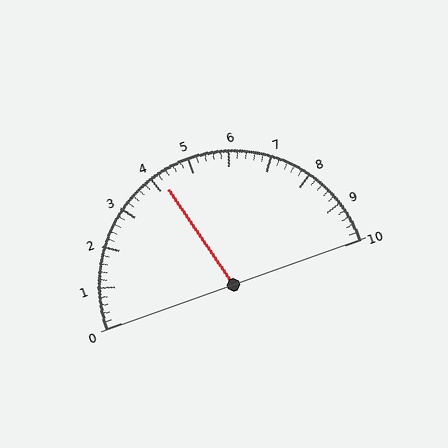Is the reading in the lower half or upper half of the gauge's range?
The reading is in the lower half of the range (0 to 10).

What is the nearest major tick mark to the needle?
The nearest major tick mark is 4.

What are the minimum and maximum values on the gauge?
The gauge ranges from 0 to 10.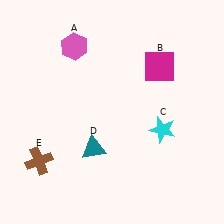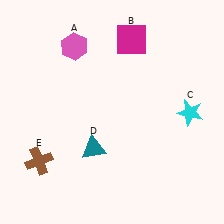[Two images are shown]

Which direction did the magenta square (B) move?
The magenta square (B) moved left.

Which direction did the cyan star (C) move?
The cyan star (C) moved right.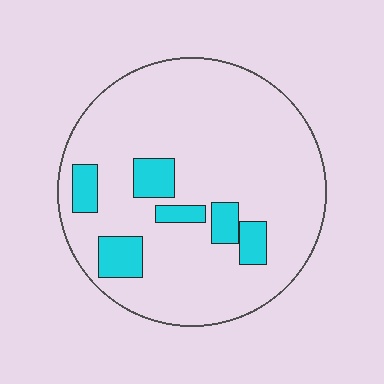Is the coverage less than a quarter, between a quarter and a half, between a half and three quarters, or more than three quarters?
Less than a quarter.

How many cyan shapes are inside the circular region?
6.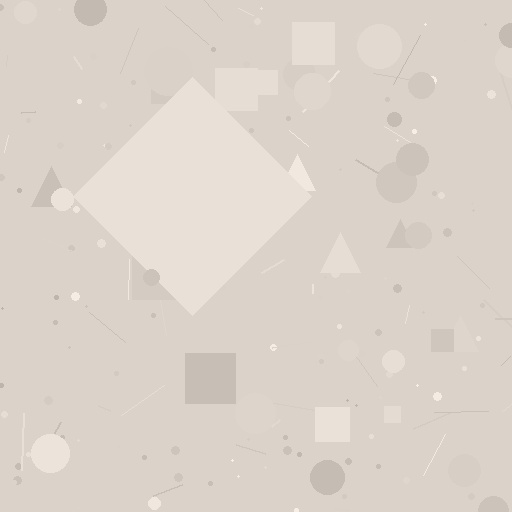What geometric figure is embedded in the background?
A diamond is embedded in the background.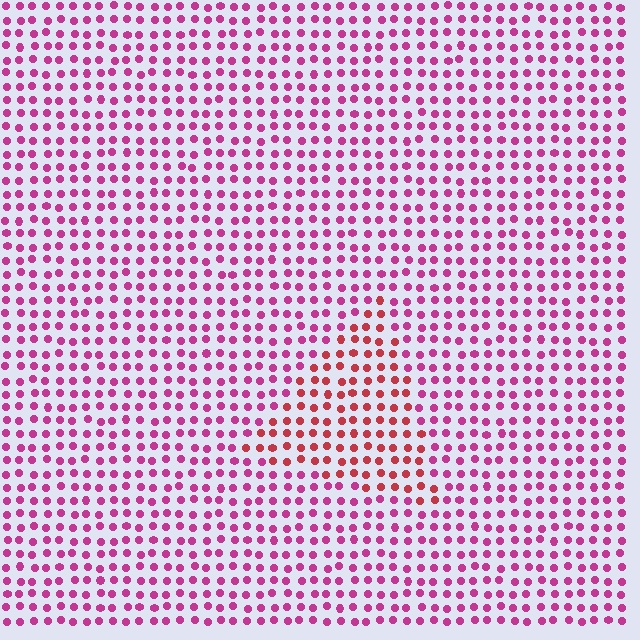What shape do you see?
I see a triangle.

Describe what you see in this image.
The image is filled with small magenta elements in a uniform arrangement. A triangle-shaped region is visible where the elements are tinted to a slightly different hue, forming a subtle color boundary.